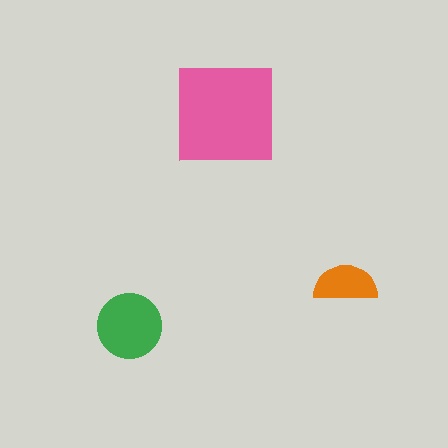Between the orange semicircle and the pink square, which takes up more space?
The pink square.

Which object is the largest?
The pink square.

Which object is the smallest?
The orange semicircle.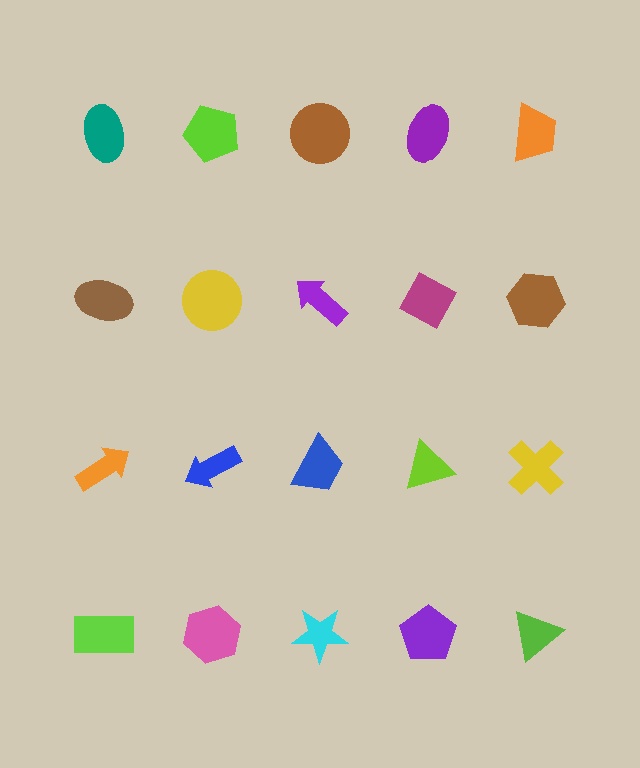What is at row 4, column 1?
A lime rectangle.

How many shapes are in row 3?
5 shapes.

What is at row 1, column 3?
A brown circle.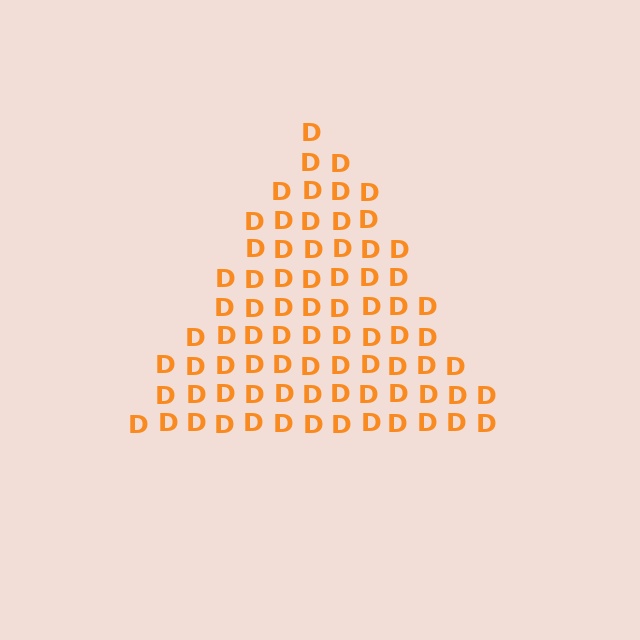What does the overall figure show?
The overall figure shows a triangle.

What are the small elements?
The small elements are letter D's.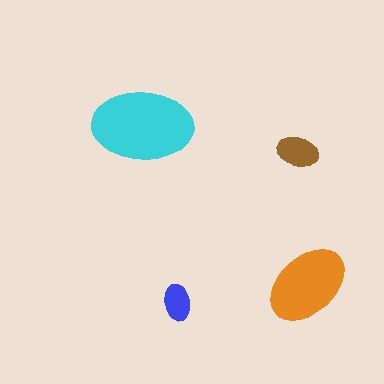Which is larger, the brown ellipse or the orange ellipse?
The orange one.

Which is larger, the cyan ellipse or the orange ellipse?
The cyan one.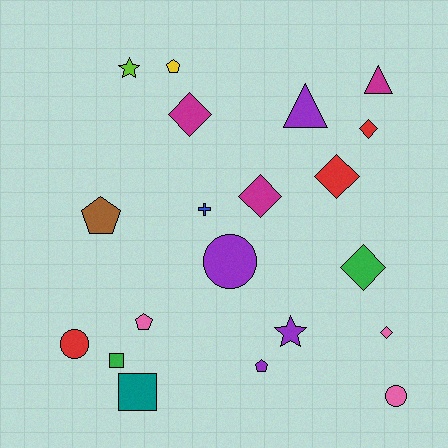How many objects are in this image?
There are 20 objects.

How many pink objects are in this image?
There are 3 pink objects.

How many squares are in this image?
There are 2 squares.